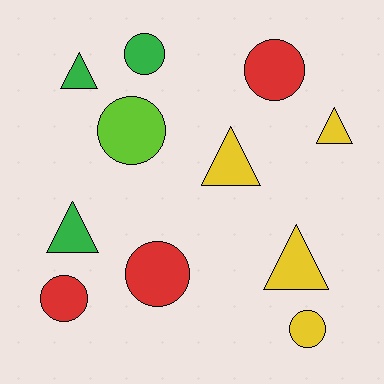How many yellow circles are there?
There is 1 yellow circle.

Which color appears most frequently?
Yellow, with 4 objects.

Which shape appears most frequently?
Circle, with 6 objects.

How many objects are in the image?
There are 11 objects.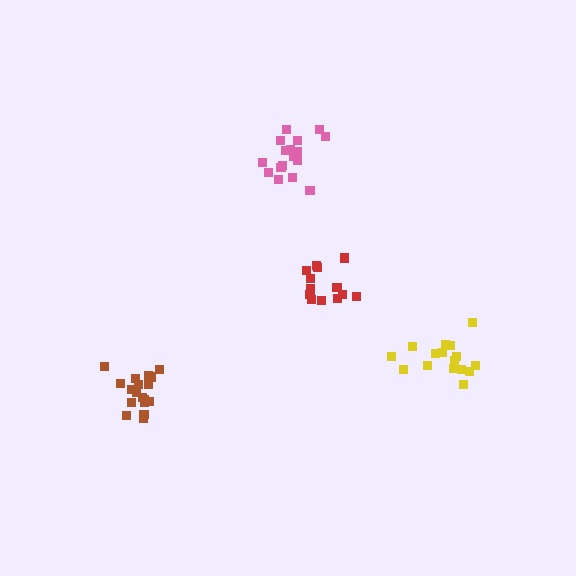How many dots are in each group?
Group 1: 17 dots, Group 2: 18 dots, Group 3: 14 dots, Group 4: 16 dots (65 total).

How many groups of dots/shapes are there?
There are 4 groups.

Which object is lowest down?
The brown cluster is bottommost.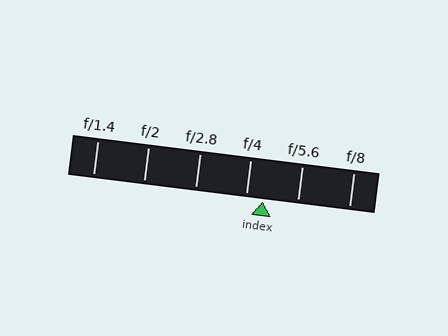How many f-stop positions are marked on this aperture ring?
There are 6 f-stop positions marked.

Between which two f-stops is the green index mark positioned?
The index mark is between f/4 and f/5.6.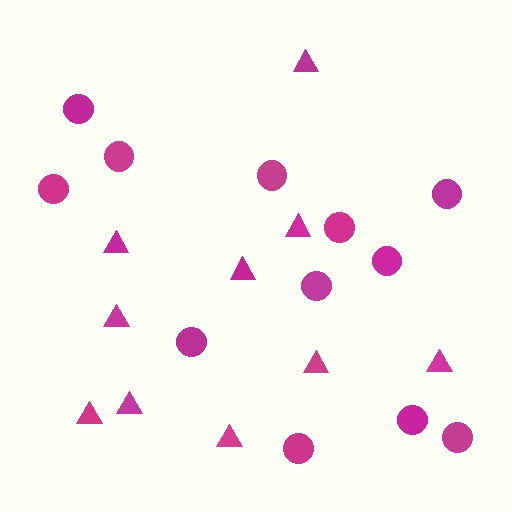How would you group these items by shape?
There are 2 groups: one group of triangles (10) and one group of circles (12).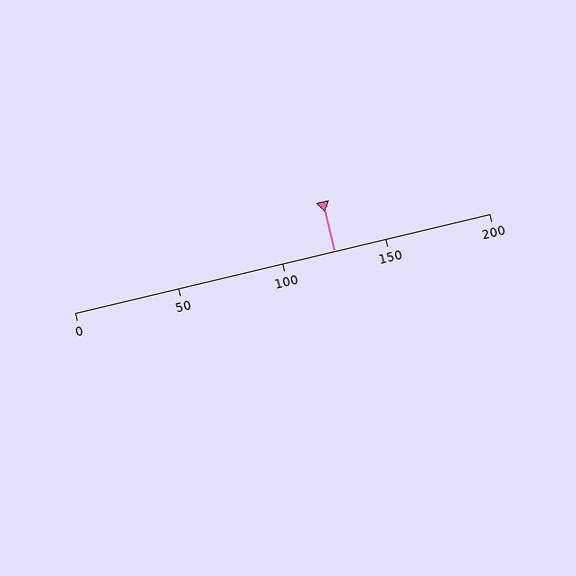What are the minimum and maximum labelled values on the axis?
The axis runs from 0 to 200.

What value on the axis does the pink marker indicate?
The marker indicates approximately 125.